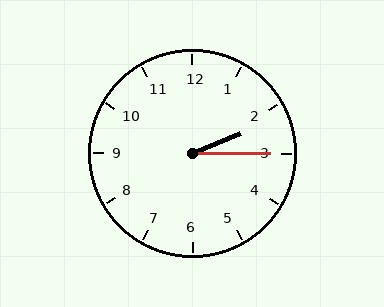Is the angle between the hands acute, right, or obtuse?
It is acute.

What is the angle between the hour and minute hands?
Approximately 22 degrees.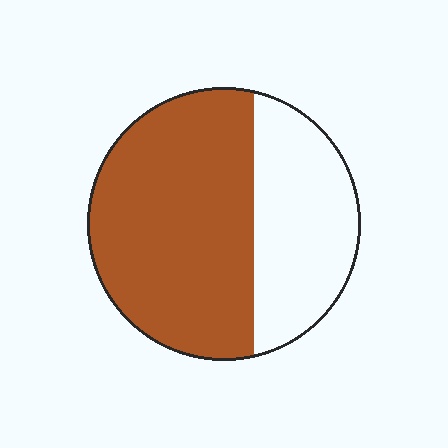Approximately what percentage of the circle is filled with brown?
Approximately 65%.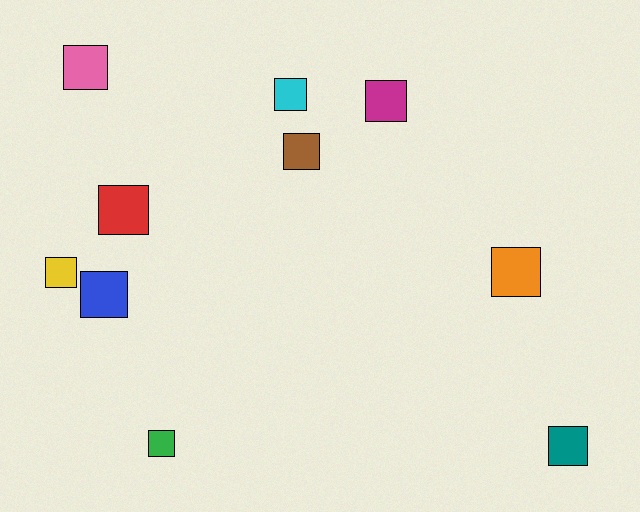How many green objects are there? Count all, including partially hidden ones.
There is 1 green object.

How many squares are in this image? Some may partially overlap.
There are 10 squares.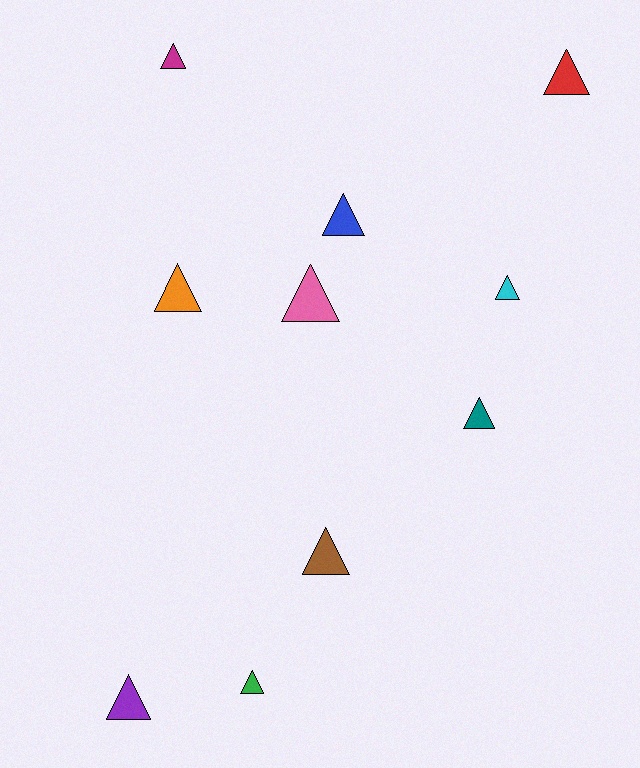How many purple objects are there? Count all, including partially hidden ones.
There is 1 purple object.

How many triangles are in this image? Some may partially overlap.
There are 10 triangles.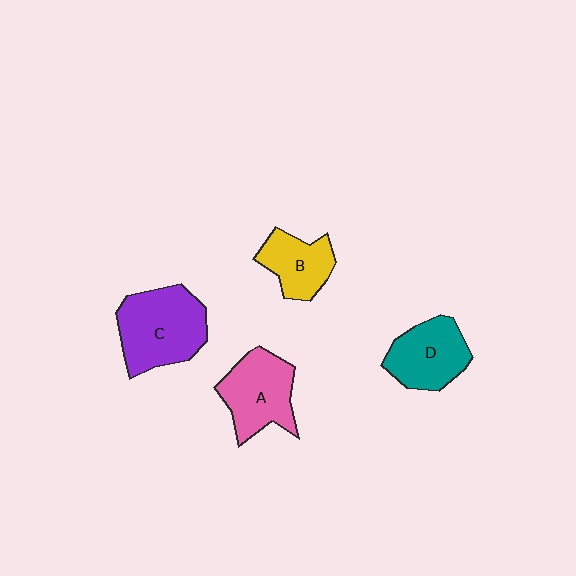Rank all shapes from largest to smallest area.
From largest to smallest: C (purple), A (pink), D (teal), B (yellow).